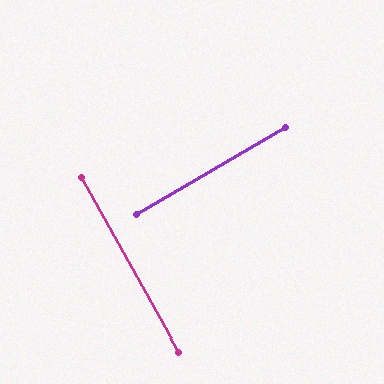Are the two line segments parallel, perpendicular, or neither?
Perpendicular — they meet at approximately 89°.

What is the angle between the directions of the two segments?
Approximately 89 degrees.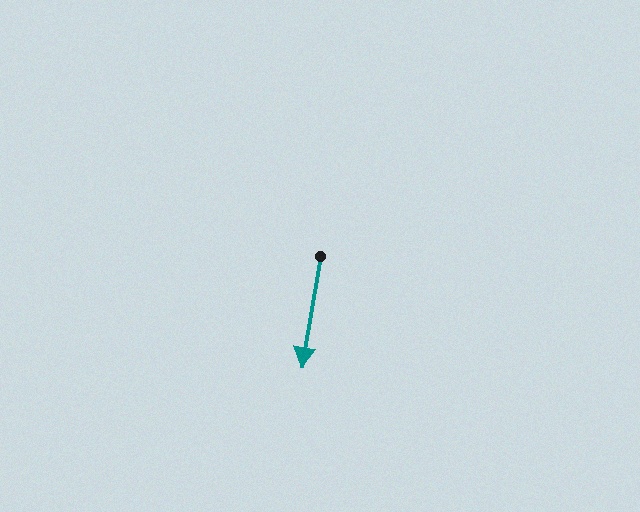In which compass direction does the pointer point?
South.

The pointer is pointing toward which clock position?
Roughly 6 o'clock.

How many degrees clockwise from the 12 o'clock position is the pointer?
Approximately 190 degrees.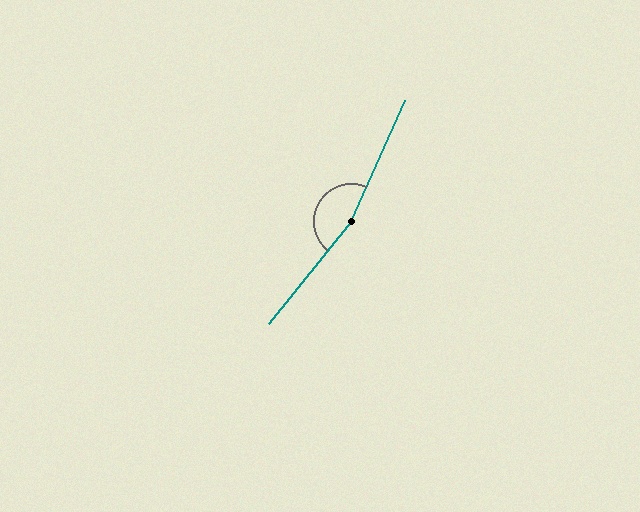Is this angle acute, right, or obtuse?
It is obtuse.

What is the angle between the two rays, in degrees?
Approximately 165 degrees.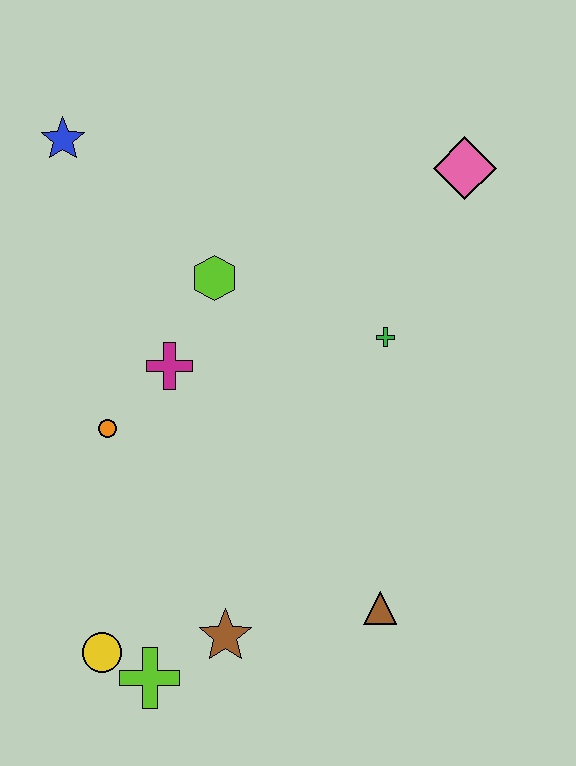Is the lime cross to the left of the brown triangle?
Yes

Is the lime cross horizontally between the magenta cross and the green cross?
No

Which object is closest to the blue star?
The lime hexagon is closest to the blue star.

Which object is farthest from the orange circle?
The pink diamond is farthest from the orange circle.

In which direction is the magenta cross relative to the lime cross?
The magenta cross is above the lime cross.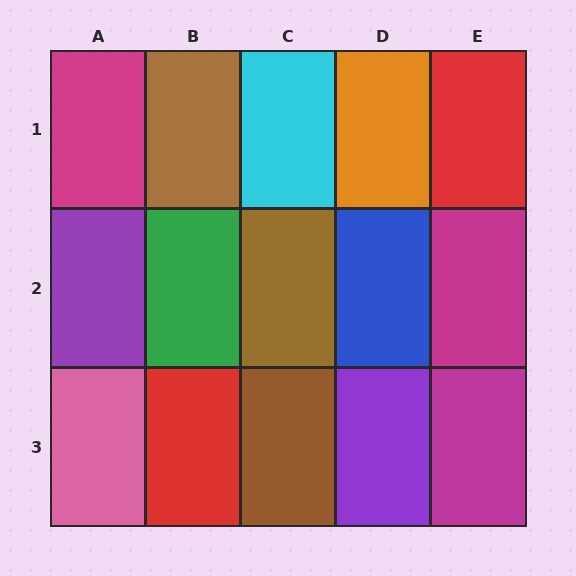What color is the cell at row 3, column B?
Red.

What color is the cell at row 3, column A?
Pink.